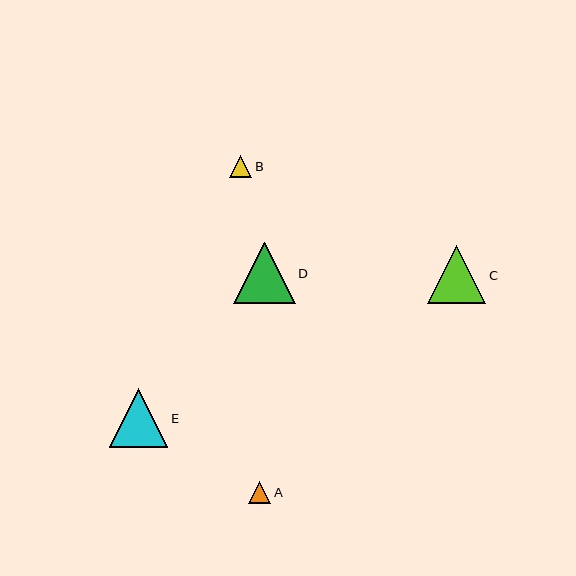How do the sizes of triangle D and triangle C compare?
Triangle D and triangle C are approximately the same size.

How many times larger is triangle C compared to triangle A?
Triangle C is approximately 2.7 times the size of triangle A.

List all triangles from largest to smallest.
From largest to smallest: D, C, E, B, A.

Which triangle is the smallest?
Triangle A is the smallest with a size of approximately 22 pixels.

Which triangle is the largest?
Triangle D is the largest with a size of approximately 61 pixels.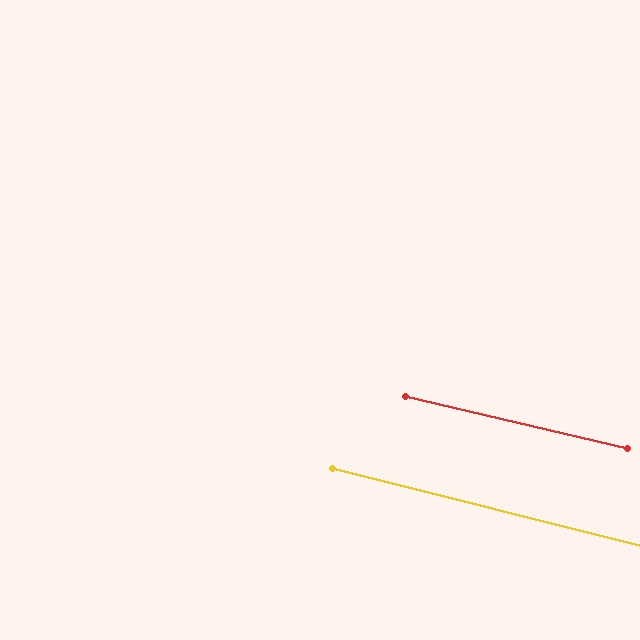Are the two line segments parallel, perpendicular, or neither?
Parallel — their directions differ by only 1.0°.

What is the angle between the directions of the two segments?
Approximately 1 degree.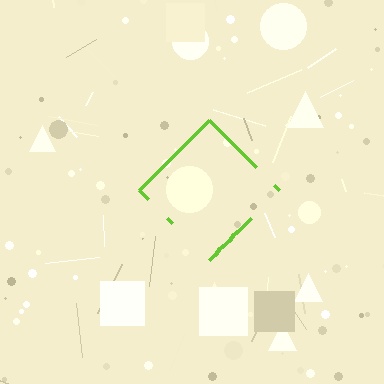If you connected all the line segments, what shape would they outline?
They would outline a diamond.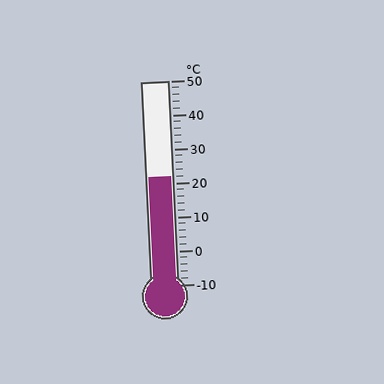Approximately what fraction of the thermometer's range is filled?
The thermometer is filled to approximately 55% of its range.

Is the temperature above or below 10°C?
The temperature is above 10°C.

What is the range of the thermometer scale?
The thermometer scale ranges from -10°C to 50°C.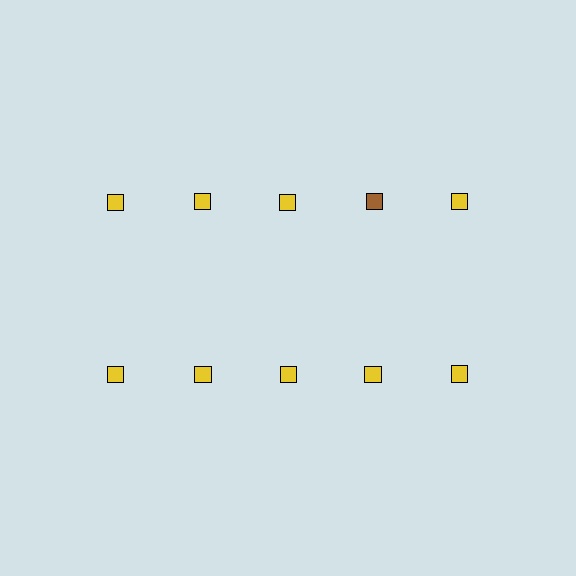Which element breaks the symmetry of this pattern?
The brown square in the top row, second from right column breaks the symmetry. All other shapes are yellow squares.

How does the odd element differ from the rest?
It has a different color: brown instead of yellow.